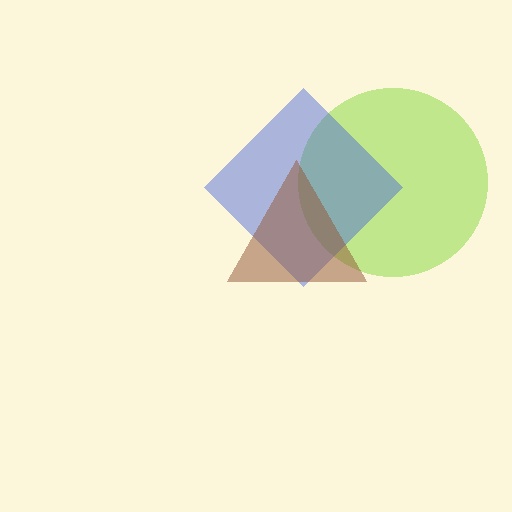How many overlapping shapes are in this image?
There are 3 overlapping shapes in the image.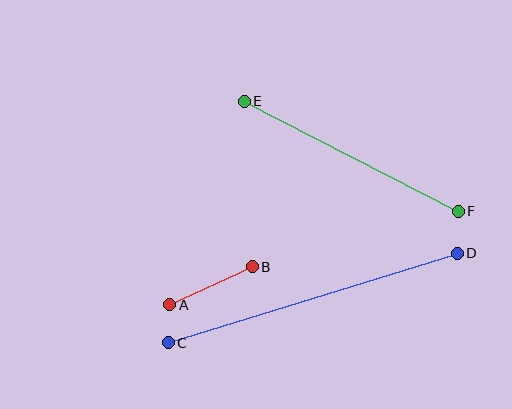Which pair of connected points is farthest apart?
Points C and D are farthest apart.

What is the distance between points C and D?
The distance is approximately 303 pixels.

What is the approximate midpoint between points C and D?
The midpoint is at approximately (313, 298) pixels.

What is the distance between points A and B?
The distance is approximately 91 pixels.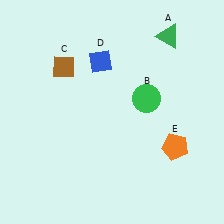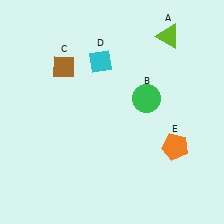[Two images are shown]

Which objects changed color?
A changed from green to lime. D changed from blue to cyan.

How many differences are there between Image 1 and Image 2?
There are 2 differences between the two images.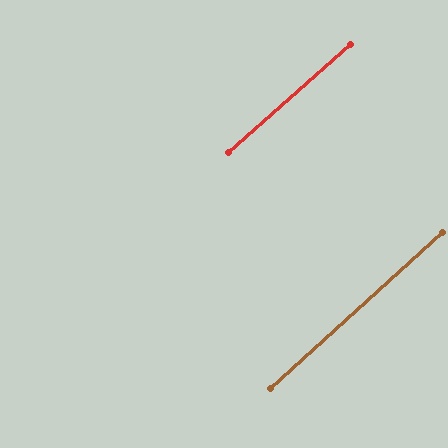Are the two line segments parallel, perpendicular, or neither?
Parallel — their directions differ by only 0.5°.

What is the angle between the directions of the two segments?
Approximately 1 degree.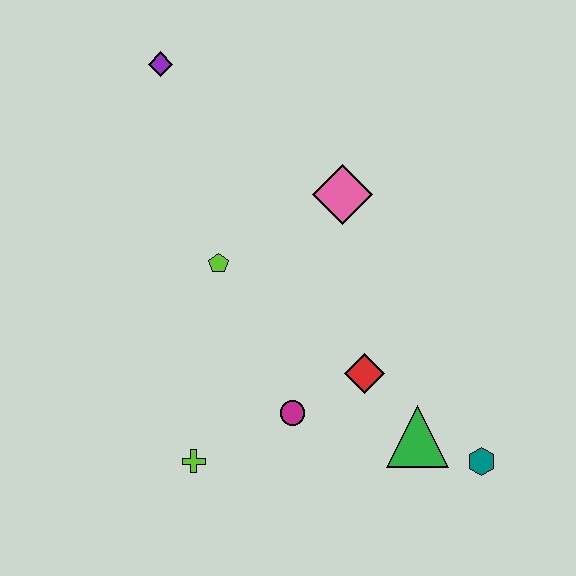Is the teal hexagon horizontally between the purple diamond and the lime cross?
No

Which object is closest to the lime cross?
The magenta circle is closest to the lime cross.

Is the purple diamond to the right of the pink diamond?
No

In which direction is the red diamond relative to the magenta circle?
The red diamond is to the right of the magenta circle.